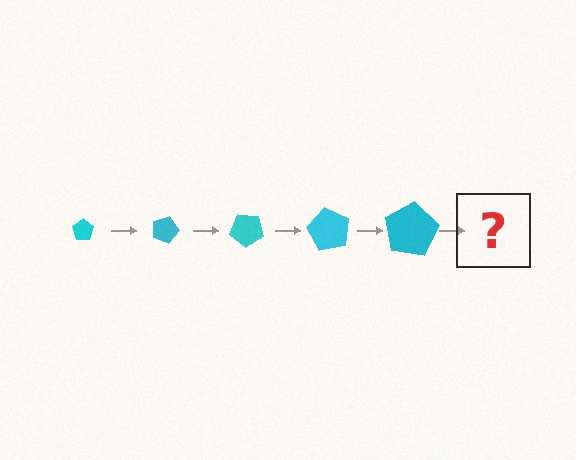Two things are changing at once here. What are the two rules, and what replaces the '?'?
The two rules are that the pentagon grows larger each step and it rotates 20 degrees each step. The '?' should be a pentagon, larger than the previous one and rotated 100 degrees from the start.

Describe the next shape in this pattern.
It should be a pentagon, larger than the previous one and rotated 100 degrees from the start.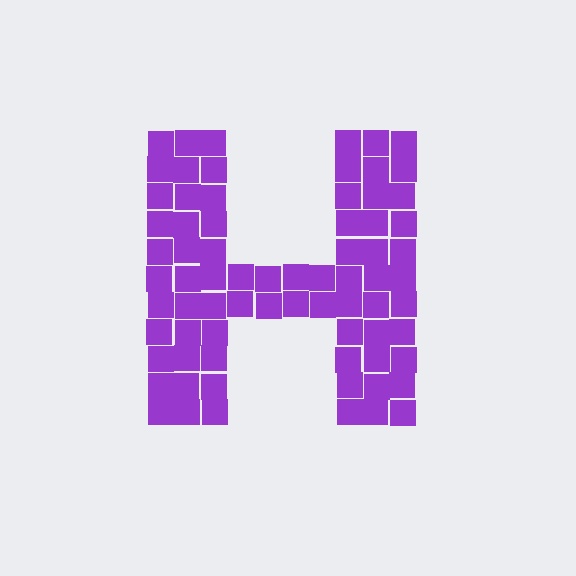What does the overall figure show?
The overall figure shows the letter H.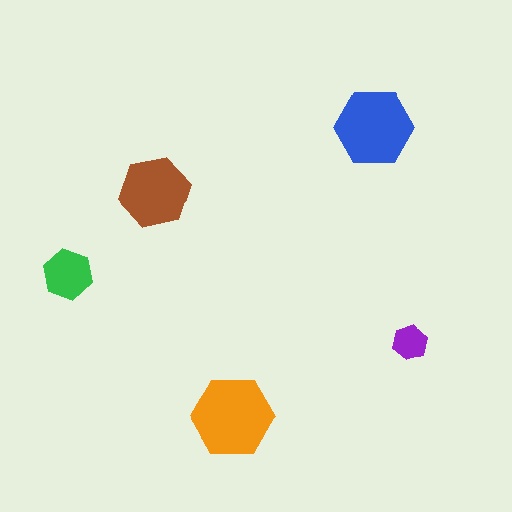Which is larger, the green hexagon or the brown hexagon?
The brown one.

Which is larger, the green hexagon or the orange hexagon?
The orange one.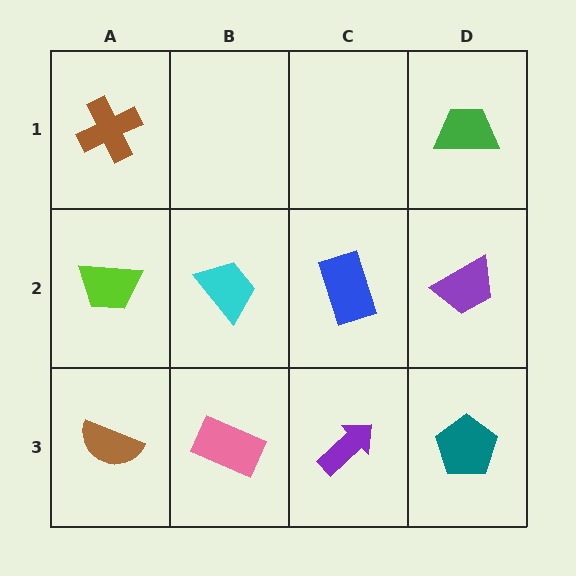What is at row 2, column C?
A blue rectangle.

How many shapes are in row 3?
4 shapes.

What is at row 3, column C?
A purple arrow.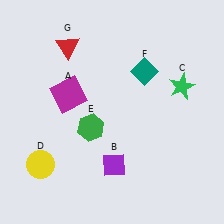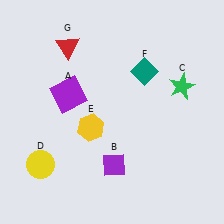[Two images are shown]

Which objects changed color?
A changed from magenta to purple. E changed from green to yellow.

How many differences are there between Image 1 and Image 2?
There are 2 differences between the two images.